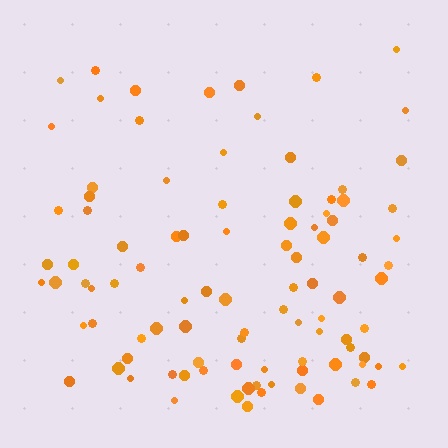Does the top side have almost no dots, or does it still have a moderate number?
Still a moderate number, just noticeably fewer than the bottom.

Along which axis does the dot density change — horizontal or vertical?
Vertical.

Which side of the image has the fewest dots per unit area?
The top.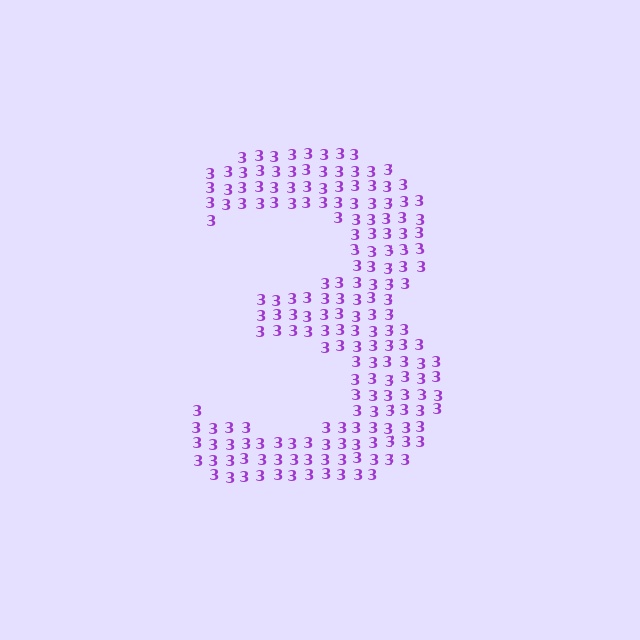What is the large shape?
The large shape is the digit 3.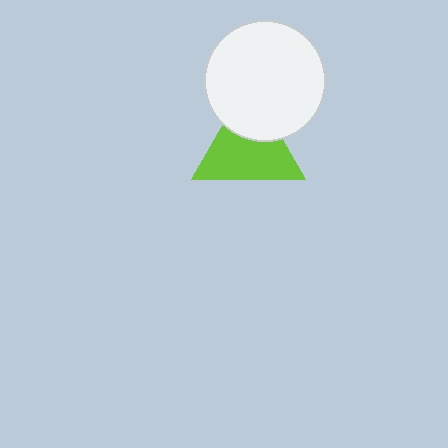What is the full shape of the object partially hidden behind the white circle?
The partially hidden object is a lime triangle.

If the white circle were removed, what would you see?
You would see the complete lime triangle.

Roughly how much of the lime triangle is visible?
Most of it is visible (roughly 67%).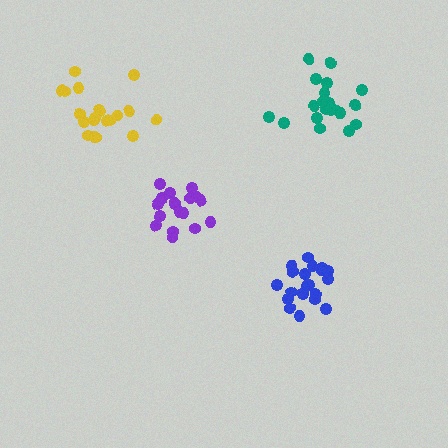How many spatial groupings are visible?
There are 4 spatial groupings.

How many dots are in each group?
Group 1: 19 dots, Group 2: 20 dots, Group 3: 20 dots, Group 4: 20 dots (79 total).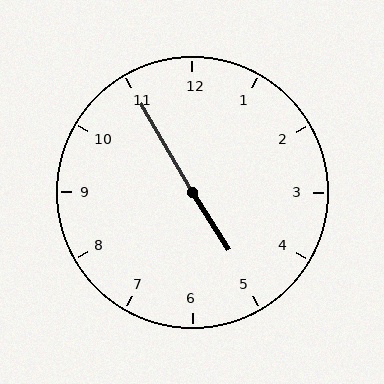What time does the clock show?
4:55.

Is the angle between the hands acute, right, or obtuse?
It is obtuse.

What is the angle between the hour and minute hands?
Approximately 178 degrees.